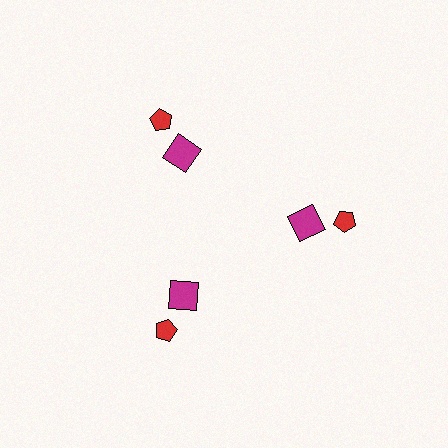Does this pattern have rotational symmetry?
Yes, this pattern has 3-fold rotational symmetry. It looks the same after rotating 120 degrees around the center.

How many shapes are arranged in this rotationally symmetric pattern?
There are 6 shapes, arranged in 3 groups of 2.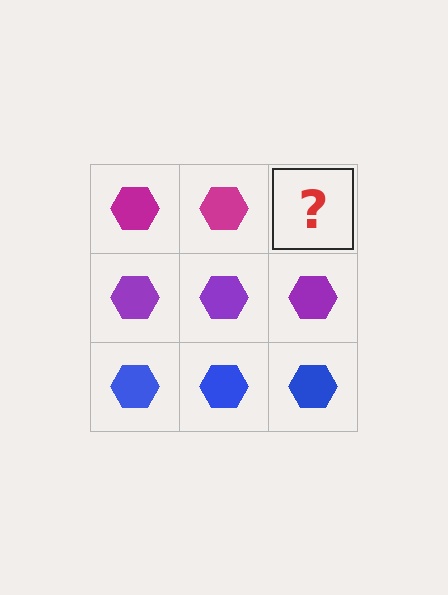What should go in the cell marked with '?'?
The missing cell should contain a magenta hexagon.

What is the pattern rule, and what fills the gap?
The rule is that each row has a consistent color. The gap should be filled with a magenta hexagon.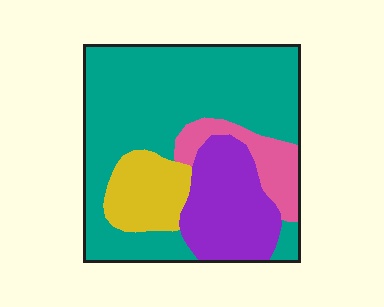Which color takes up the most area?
Teal, at roughly 55%.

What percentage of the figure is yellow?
Yellow takes up about one eighth (1/8) of the figure.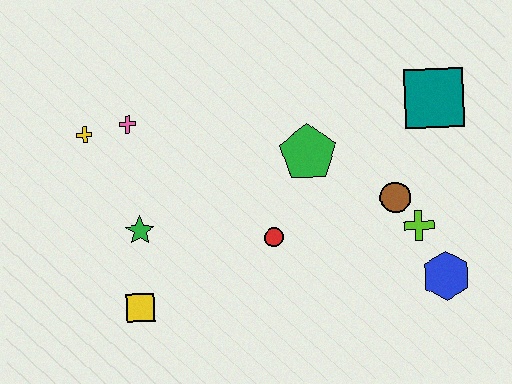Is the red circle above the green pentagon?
No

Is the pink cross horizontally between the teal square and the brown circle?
No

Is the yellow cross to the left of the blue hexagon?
Yes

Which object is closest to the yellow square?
The green star is closest to the yellow square.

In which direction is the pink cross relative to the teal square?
The pink cross is to the left of the teal square.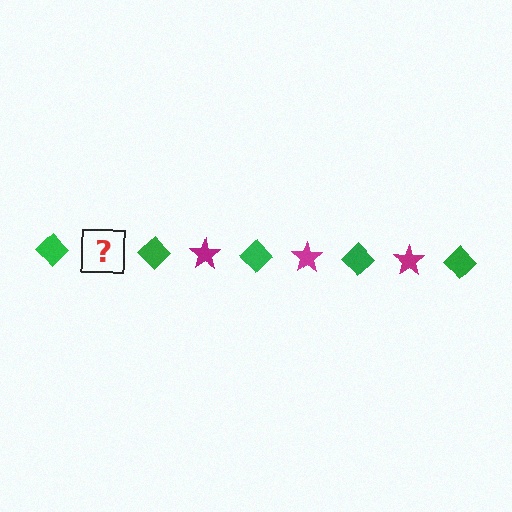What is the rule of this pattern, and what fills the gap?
The rule is that the pattern alternates between green diamond and magenta star. The gap should be filled with a magenta star.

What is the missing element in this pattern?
The missing element is a magenta star.